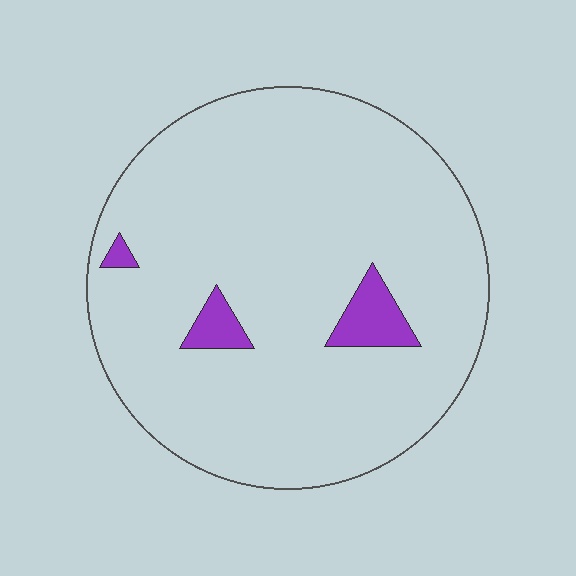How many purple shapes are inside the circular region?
3.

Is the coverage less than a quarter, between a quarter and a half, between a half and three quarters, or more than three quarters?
Less than a quarter.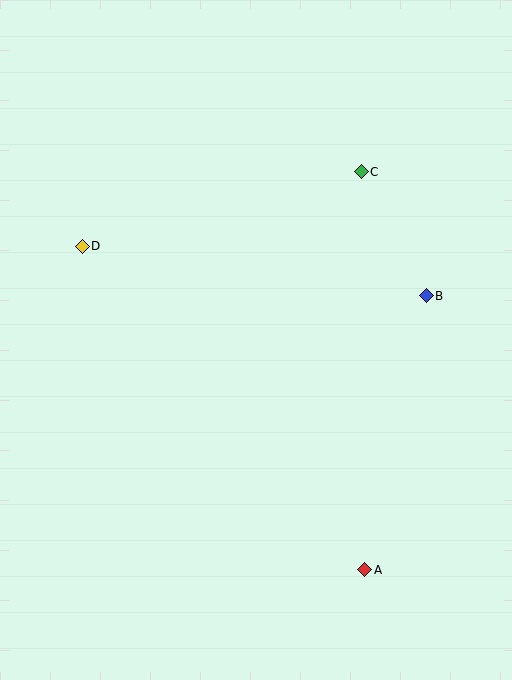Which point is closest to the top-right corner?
Point C is closest to the top-right corner.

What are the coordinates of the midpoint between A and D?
The midpoint between A and D is at (224, 408).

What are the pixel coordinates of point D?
Point D is at (82, 246).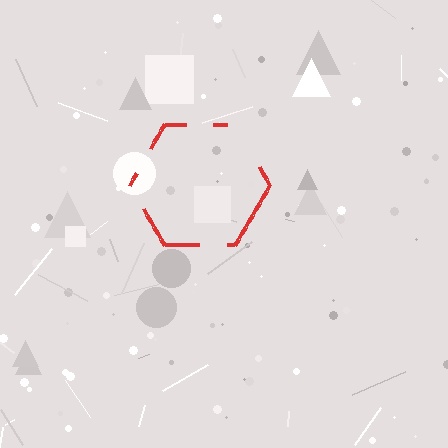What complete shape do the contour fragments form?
The contour fragments form a hexagon.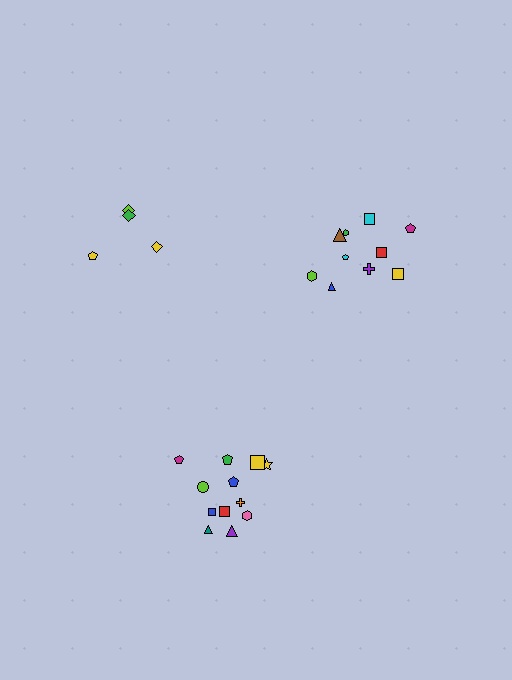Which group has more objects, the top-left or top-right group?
The top-right group.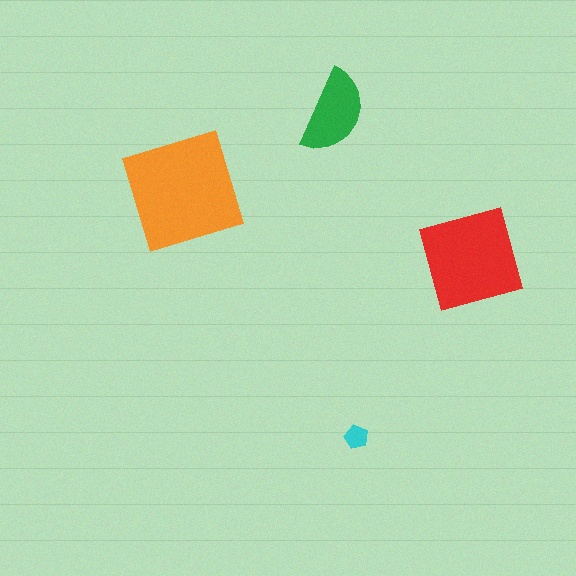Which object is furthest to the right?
The red diamond is rightmost.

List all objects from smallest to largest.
The cyan pentagon, the green semicircle, the red diamond, the orange square.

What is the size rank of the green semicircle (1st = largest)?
3rd.